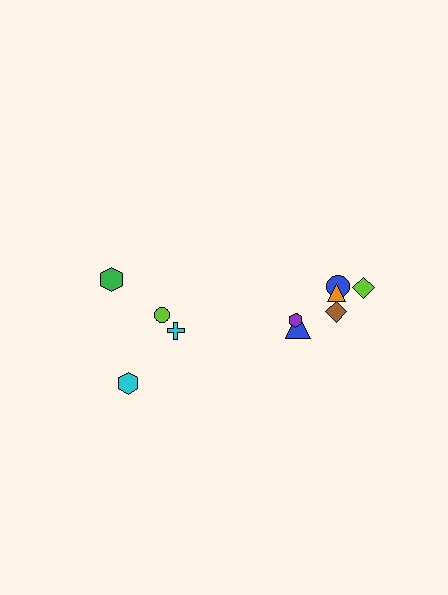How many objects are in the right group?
There are 6 objects.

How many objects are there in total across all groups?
There are 10 objects.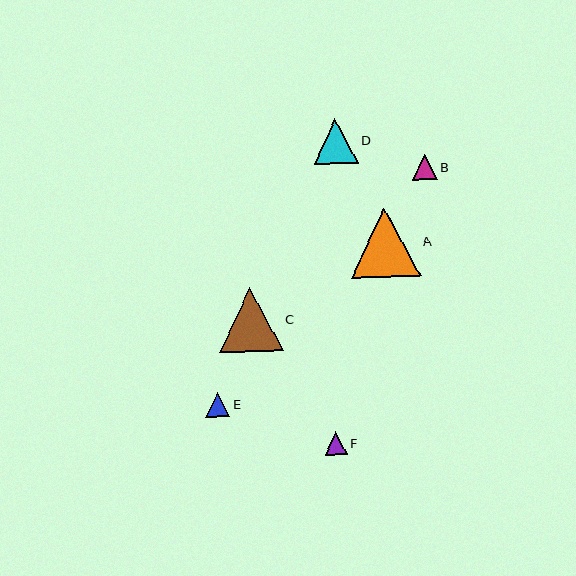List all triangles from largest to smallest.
From largest to smallest: A, C, D, B, E, F.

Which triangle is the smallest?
Triangle F is the smallest with a size of approximately 22 pixels.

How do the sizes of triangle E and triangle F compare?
Triangle E and triangle F are approximately the same size.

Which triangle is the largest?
Triangle A is the largest with a size of approximately 69 pixels.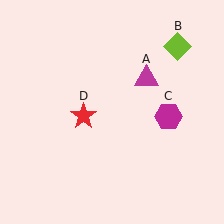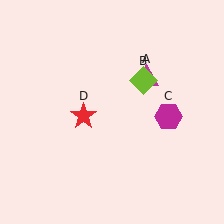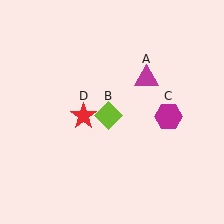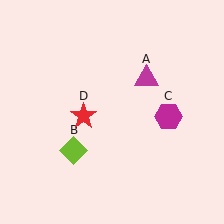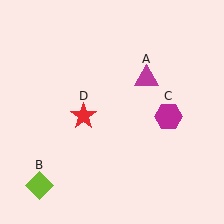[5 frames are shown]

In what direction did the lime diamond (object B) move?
The lime diamond (object B) moved down and to the left.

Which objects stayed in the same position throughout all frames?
Magenta triangle (object A) and magenta hexagon (object C) and red star (object D) remained stationary.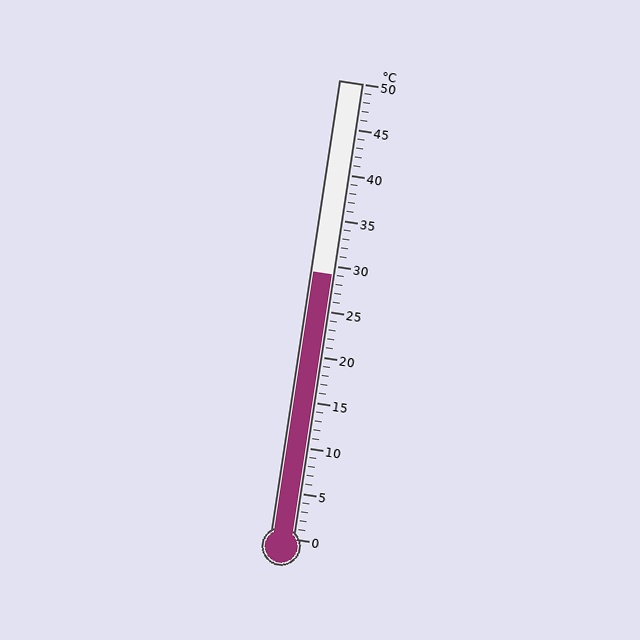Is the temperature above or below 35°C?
The temperature is below 35°C.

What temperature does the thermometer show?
The thermometer shows approximately 29°C.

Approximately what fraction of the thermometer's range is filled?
The thermometer is filled to approximately 60% of its range.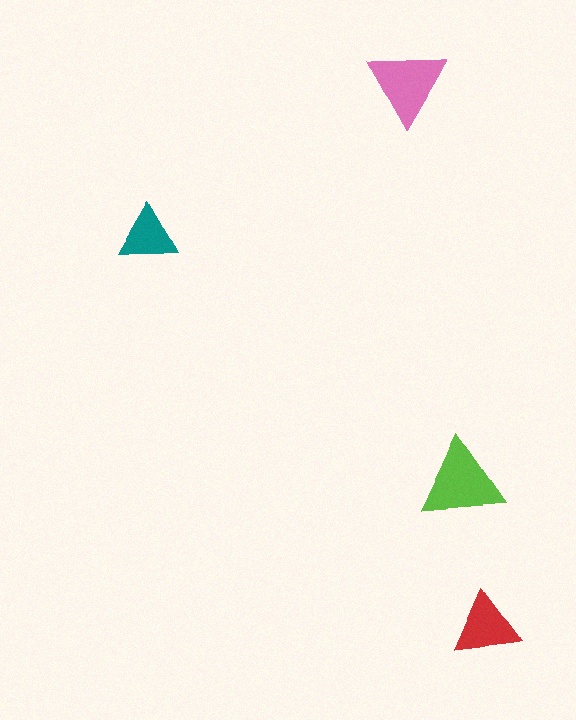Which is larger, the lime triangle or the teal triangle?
The lime one.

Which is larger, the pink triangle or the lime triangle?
The lime one.